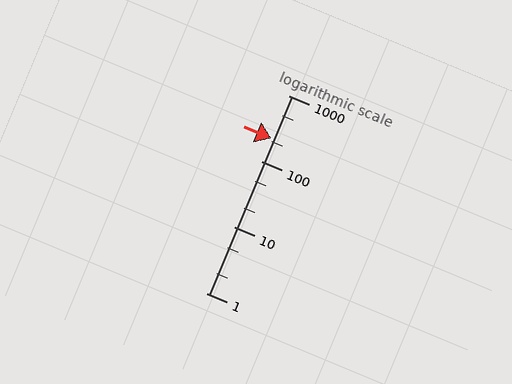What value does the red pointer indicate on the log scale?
The pointer indicates approximately 220.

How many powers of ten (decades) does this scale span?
The scale spans 3 decades, from 1 to 1000.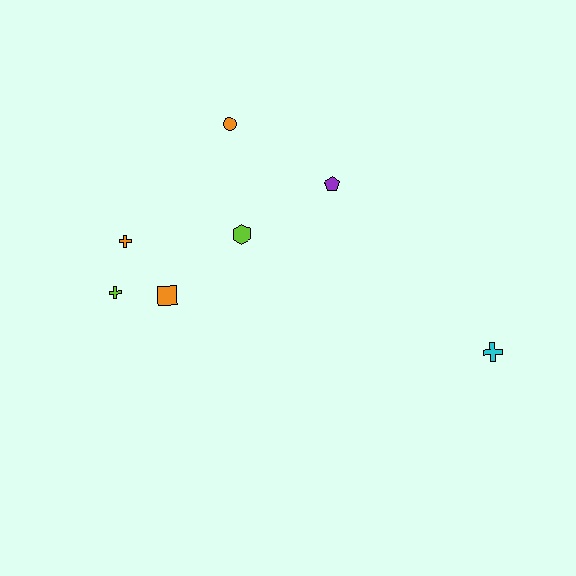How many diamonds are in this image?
There are no diamonds.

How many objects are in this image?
There are 7 objects.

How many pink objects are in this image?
There are no pink objects.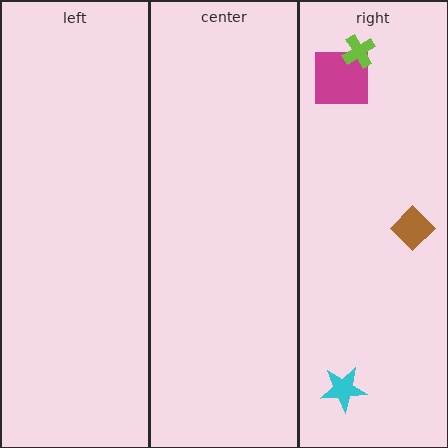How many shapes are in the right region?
4.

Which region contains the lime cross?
The right region.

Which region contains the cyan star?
The right region.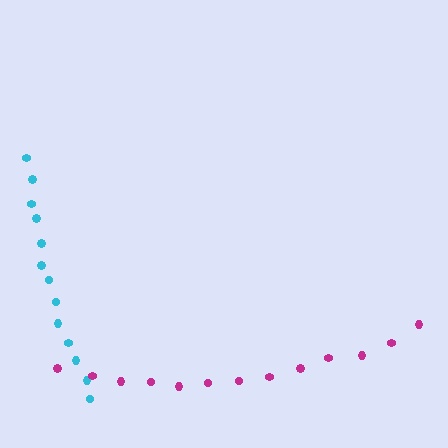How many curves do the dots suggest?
There are 2 distinct paths.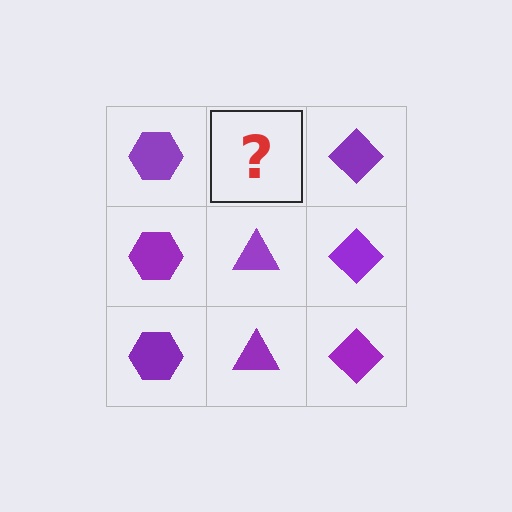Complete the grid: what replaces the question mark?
The question mark should be replaced with a purple triangle.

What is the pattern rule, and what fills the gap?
The rule is that each column has a consistent shape. The gap should be filled with a purple triangle.